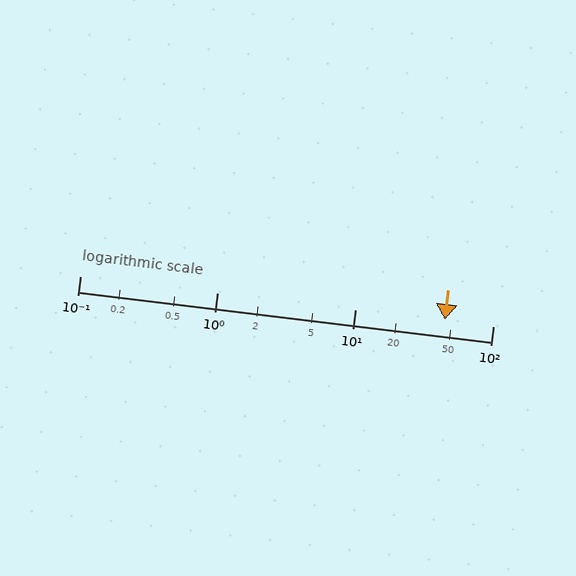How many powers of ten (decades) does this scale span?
The scale spans 3 decades, from 0.1 to 100.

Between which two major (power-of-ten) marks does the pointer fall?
The pointer is between 10 and 100.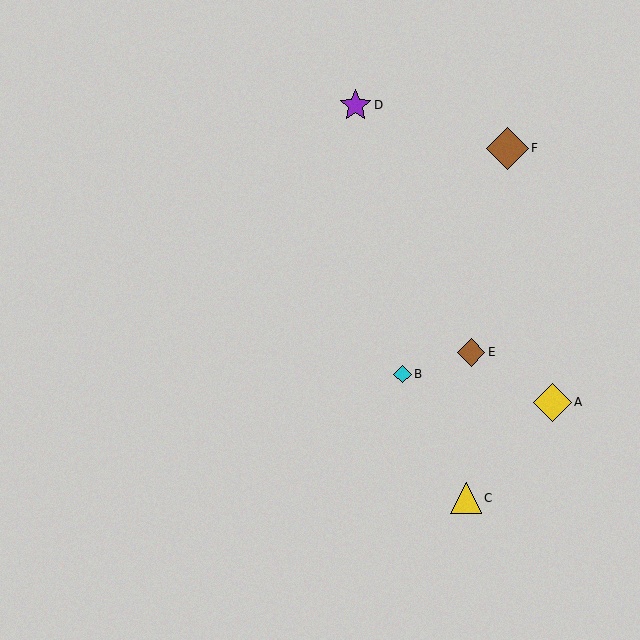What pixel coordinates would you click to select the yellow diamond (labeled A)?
Click at (552, 402) to select the yellow diamond A.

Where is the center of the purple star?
The center of the purple star is at (355, 105).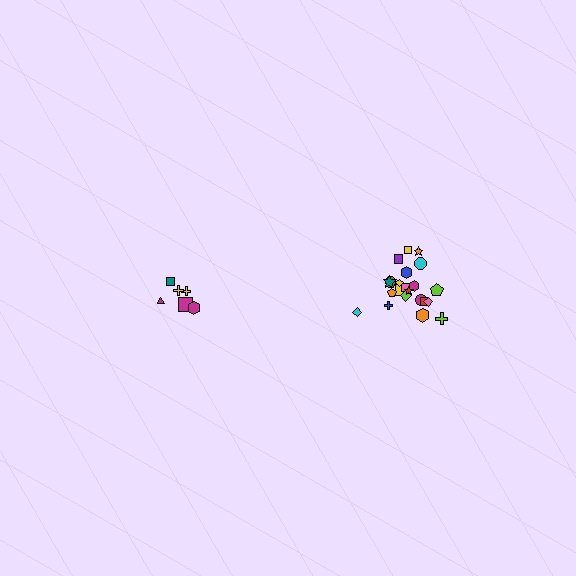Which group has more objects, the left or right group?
The right group.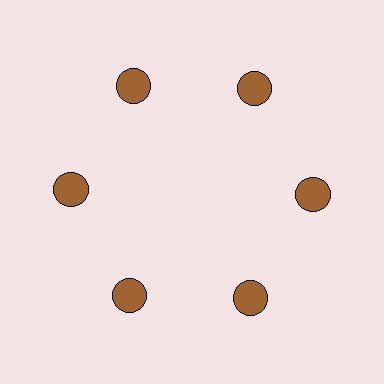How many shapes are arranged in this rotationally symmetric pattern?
There are 6 shapes, arranged in 6 groups of 1.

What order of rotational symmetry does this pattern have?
This pattern has 6-fold rotational symmetry.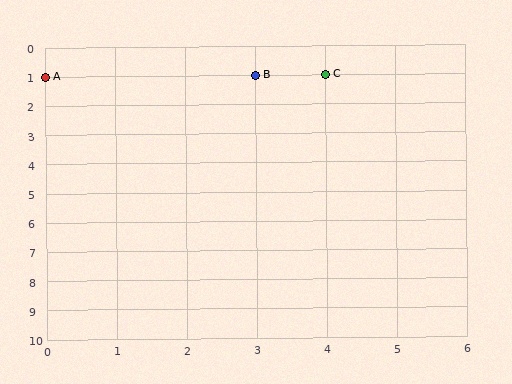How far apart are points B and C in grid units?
Points B and C are 1 column apart.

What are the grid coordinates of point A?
Point A is at grid coordinates (0, 1).